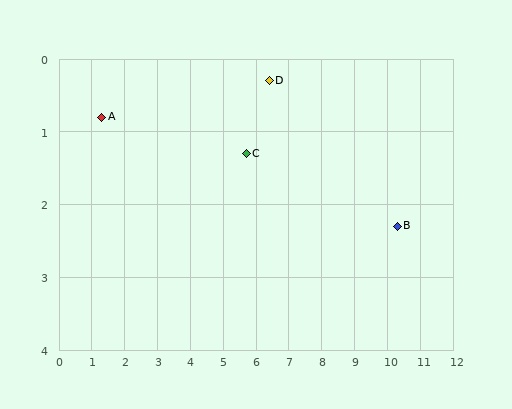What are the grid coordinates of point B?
Point B is at approximately (10.3, 2.3).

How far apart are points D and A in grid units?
Points D and A are about 5.1 grid units apart.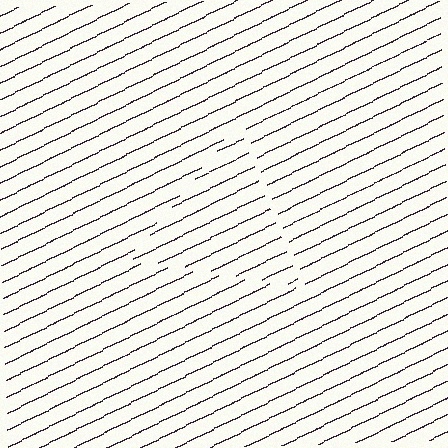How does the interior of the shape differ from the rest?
The interior of the shape contains the same grating, shifted by half a period — the contour is defined by the phase discontinuity where line-ends from the inner and outer gratings abut.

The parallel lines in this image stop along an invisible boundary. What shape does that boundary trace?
An illusory triangle. The interior of the shape contains the same grating, shifted by half a period — the contour is defined by the phase discontinuity where line-ends from the inner and outer gratings abut.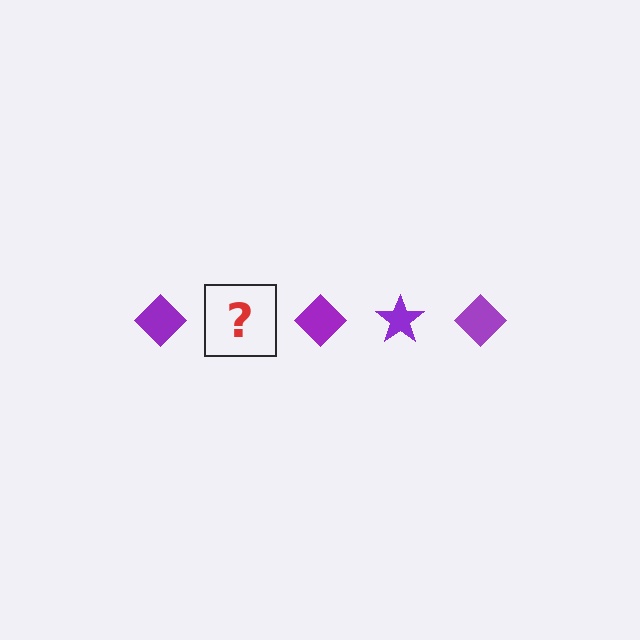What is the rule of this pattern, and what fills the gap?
The rule is that the pattern cycles through diamond, star shapes in purple. The gap should be filled with a purple star.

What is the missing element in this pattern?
The missing element is a purple star.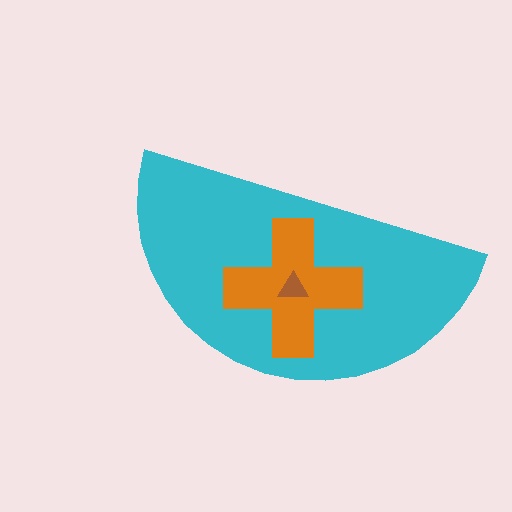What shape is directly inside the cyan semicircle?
The orange cross.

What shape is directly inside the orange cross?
The brown triangle.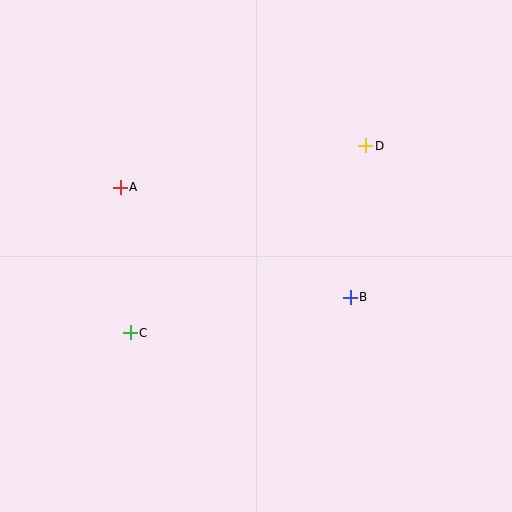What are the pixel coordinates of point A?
Point A is at (120, 187).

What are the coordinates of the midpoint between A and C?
The midpoint between A and C is at (125, 260).